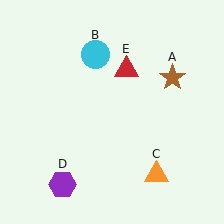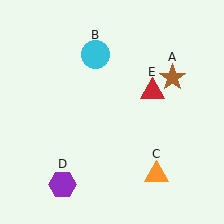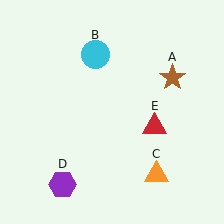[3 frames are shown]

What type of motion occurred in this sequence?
The red triangle (object E) rotated clockwise around the center of the scene.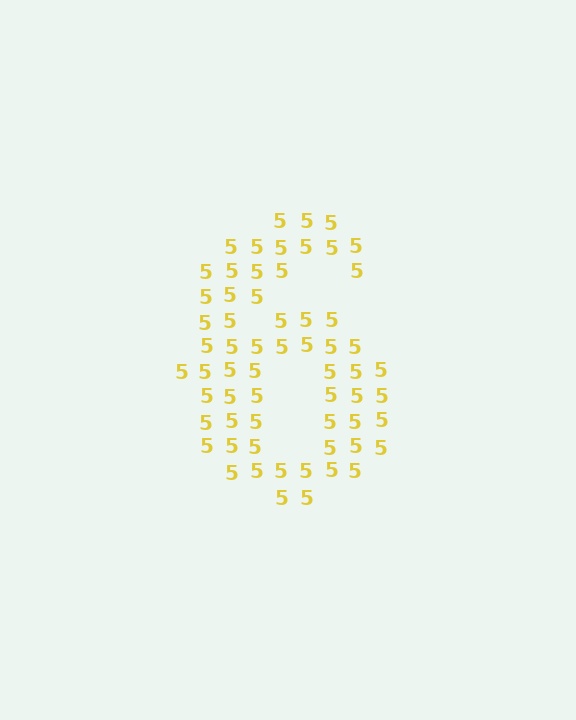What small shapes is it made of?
It is made of small digit 5's.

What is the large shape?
The large shape is the digit 6.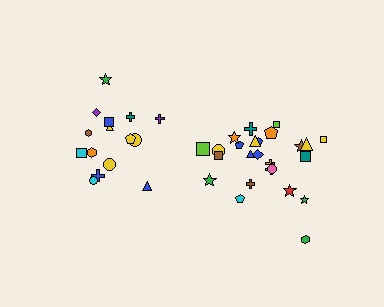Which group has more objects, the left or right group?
The right group.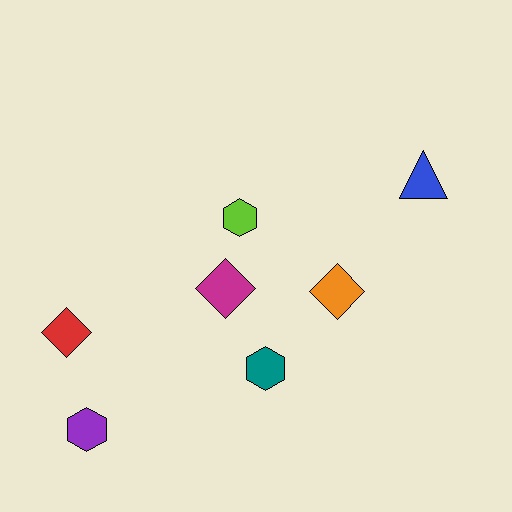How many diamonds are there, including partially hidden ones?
There are 3 diamonds.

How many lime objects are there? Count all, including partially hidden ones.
There is 1 lime object.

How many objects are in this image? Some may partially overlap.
There are 7 objects.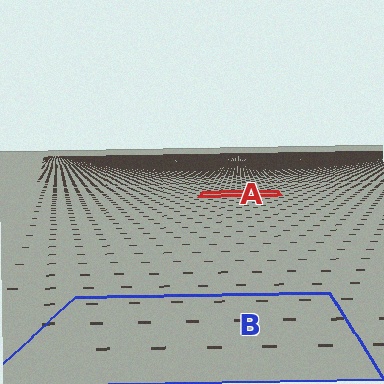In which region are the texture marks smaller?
The texture marks are smaller in region A, because it is farther away.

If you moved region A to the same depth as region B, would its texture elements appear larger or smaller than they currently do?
They would appear larger. At a closer depth, the same texture elements are projected at a bigger on-screen size.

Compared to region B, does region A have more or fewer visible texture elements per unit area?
Region A has more texture elements per unit area — they are packed more densely because it is farther away.